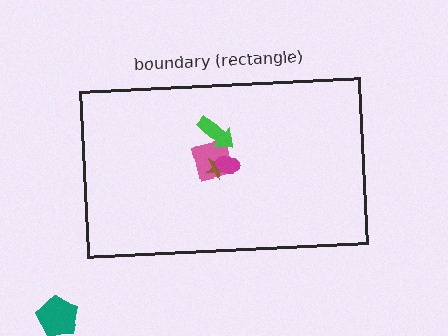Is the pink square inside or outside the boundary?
Inside.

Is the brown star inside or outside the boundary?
Inside.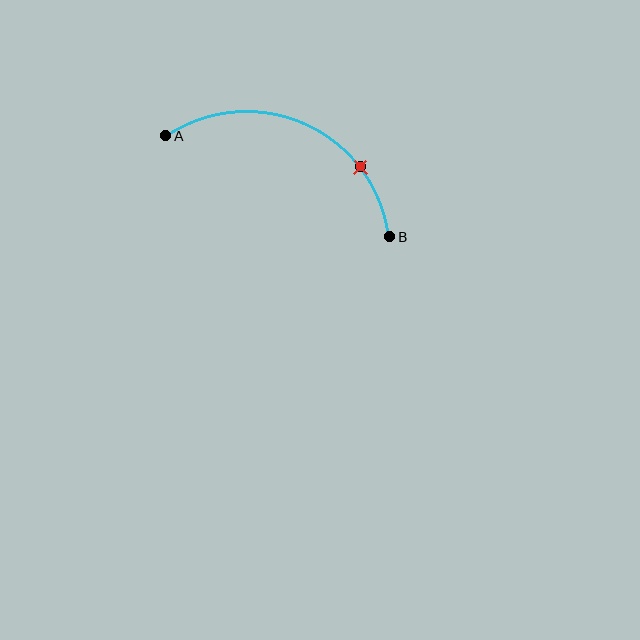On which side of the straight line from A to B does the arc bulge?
The arc bulges above the straight line connecting A and B.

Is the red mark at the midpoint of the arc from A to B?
No. The red mark lies on the arc but is closer to endpoint B. The arc midpoint would be at the point on the curve equidistant along the arc from both A and B.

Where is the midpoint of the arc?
The arc midpoint is the point on the curve farthest from the straight line joining A and B. It sits above that line.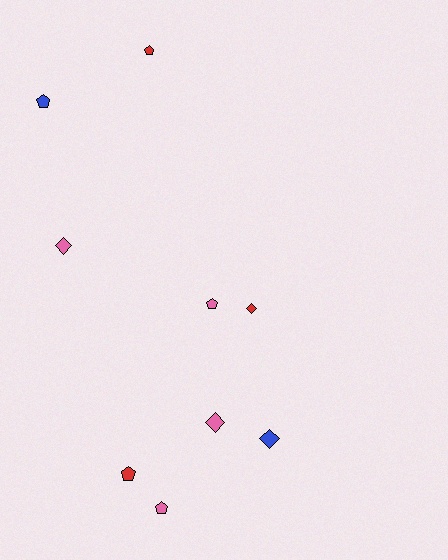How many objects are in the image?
There are 9 objects.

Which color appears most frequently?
Pink, with 4 objects.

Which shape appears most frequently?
Pentagon, with 5 objects.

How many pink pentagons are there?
There are 2 pink pentagons.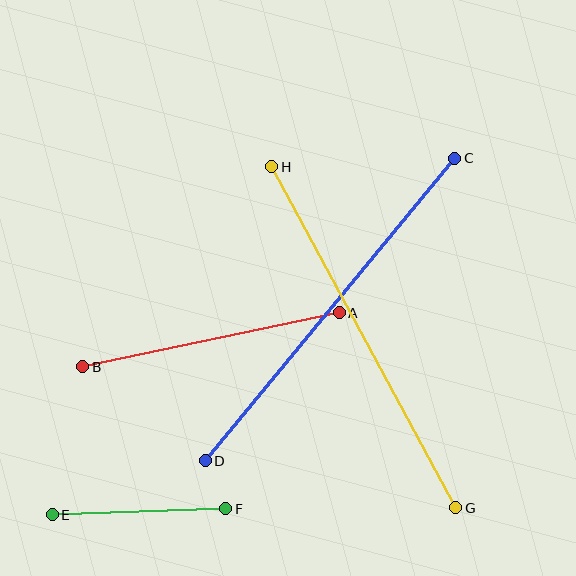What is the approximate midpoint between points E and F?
The midpoint is at approximately (139, 512) pixels.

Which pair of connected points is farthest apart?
Points C and D are farthest apart.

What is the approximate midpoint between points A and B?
The midpoint is at approximately (211, 340) pixels.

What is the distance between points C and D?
The distance is approximately 392 pixels.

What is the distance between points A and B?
The distance is approximately 262 pixels.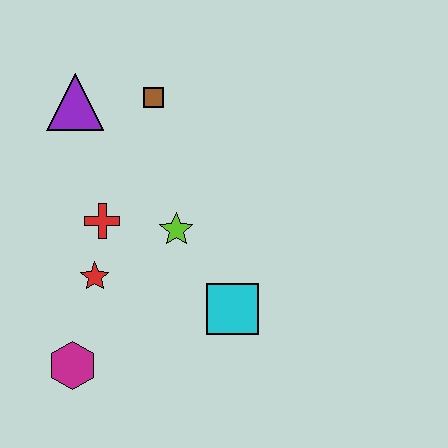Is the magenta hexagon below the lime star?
Yes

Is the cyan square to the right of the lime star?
Yes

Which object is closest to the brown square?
The purple triangle is closest to the brown square.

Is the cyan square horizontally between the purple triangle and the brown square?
No